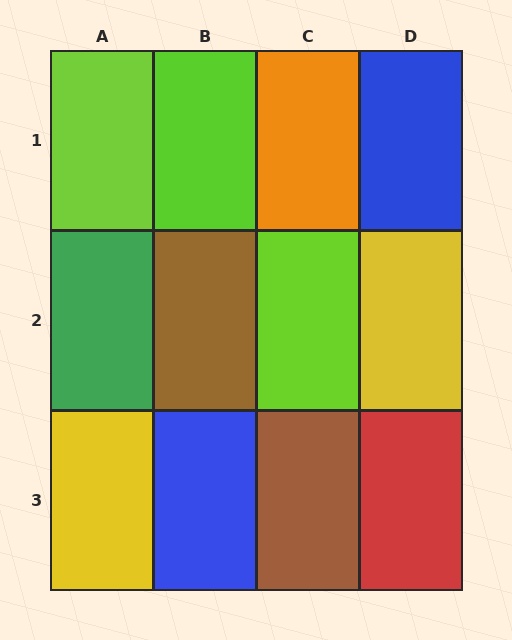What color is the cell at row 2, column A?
Green.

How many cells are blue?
2 cells are blue.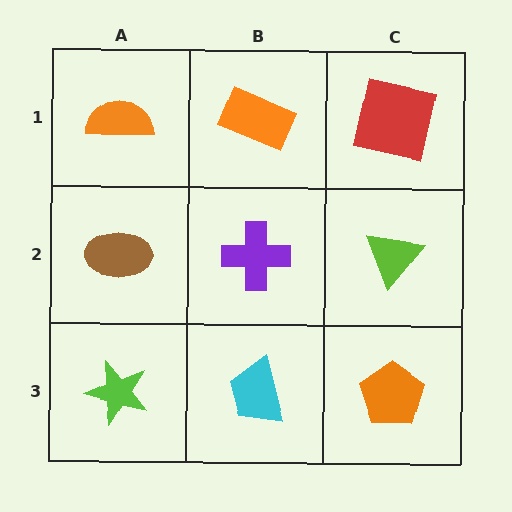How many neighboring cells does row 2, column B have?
4.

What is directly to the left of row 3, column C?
A cyan trapezoid.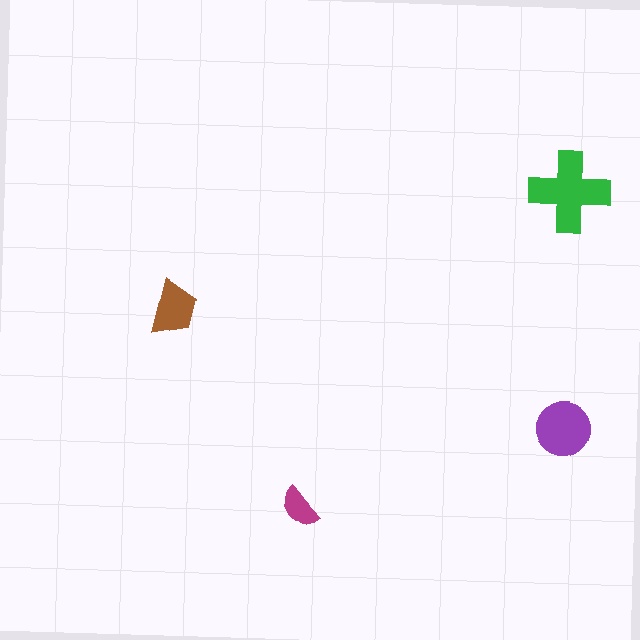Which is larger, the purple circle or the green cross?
The green cross.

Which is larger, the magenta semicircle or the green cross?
The green cross.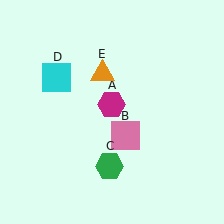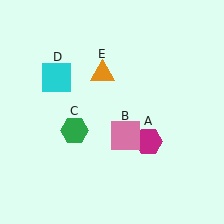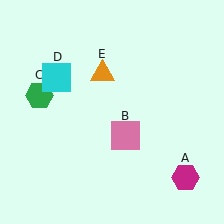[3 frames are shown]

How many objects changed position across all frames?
2 objects changed position: magenta hexagon (object A), green hexagon (object C).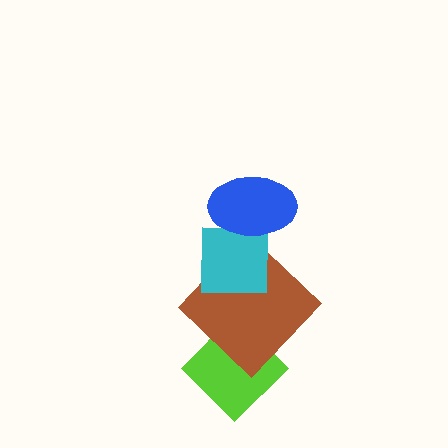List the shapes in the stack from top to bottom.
From top to bottom: the blue ellipse, the cyan square, the brown diamond, the lime diamond.